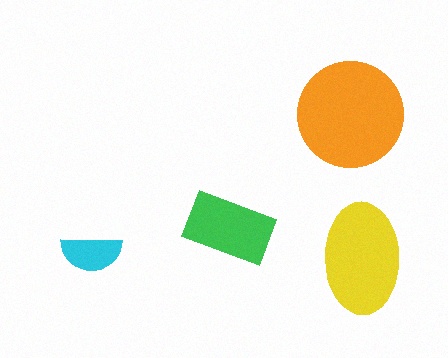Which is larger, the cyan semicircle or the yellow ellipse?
The yellow ellipse.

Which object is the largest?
The orange circle.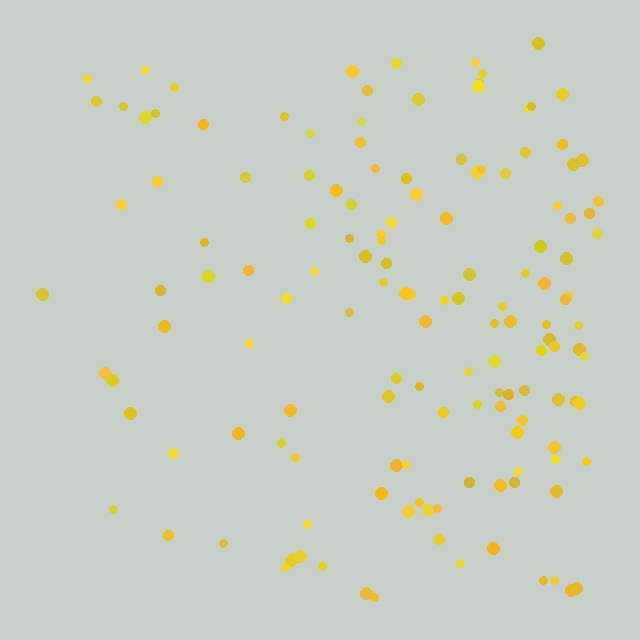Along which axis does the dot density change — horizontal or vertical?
Horizontal.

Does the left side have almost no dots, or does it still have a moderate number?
Still a moderate number, just noticeably fewer than the right.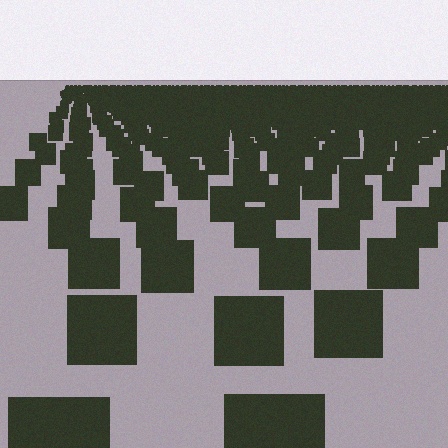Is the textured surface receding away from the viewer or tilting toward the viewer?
The surface is receding away from the viewer. Texture elements get smaller and denser toward the top.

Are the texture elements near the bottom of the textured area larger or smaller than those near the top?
Larger. Near the bottom, elements are closer to the viewer and appear at a bigger on-screen size.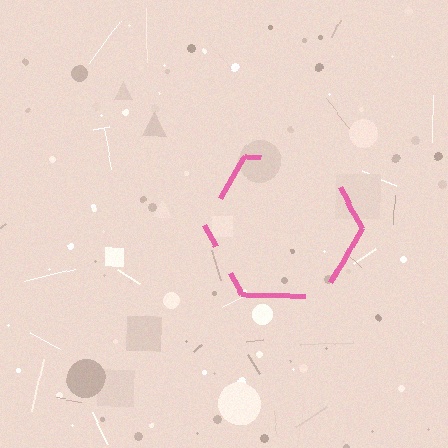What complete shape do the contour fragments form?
The contour fragments form a hexagon.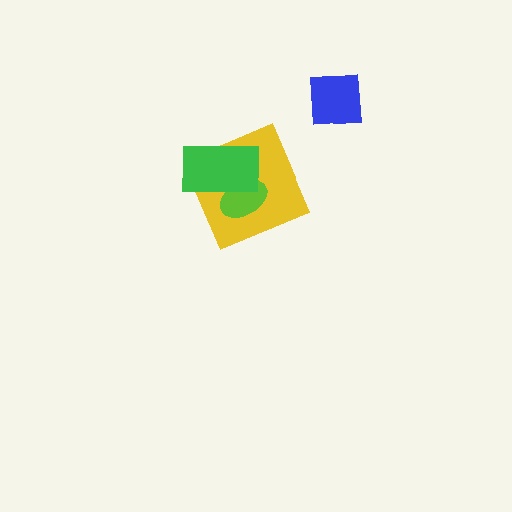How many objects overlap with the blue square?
0 objects overlap with the blue square.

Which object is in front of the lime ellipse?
The green rectangle is in front of the lime ellipse.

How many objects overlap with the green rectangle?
2 objects overlap with the green rectangle.